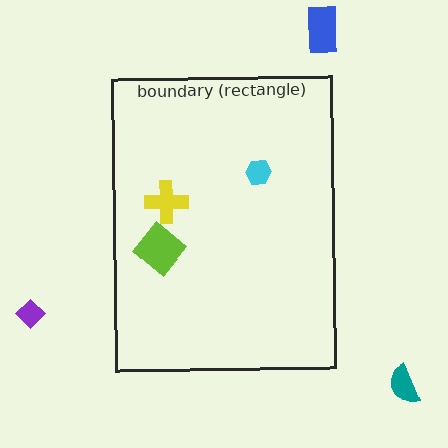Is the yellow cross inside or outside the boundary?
Inside.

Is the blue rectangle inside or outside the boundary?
Outside.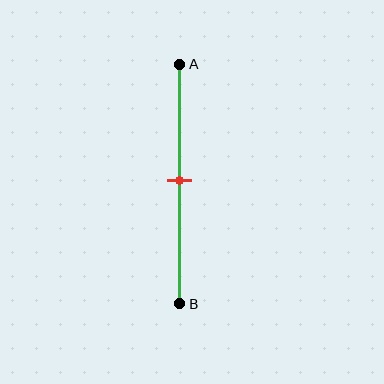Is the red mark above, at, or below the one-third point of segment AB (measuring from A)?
The red mark is below the one-third point of segment AB.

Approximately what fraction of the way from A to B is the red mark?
The red mark is approximately 50% of the way from A to B.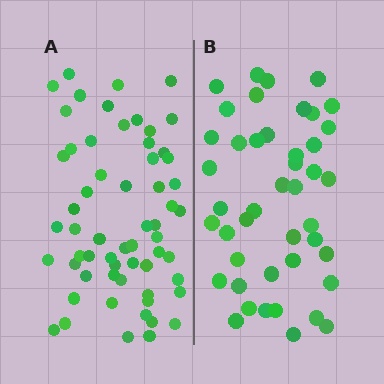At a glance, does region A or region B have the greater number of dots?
Region A (the left region) has more dots.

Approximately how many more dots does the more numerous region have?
Region A has approximately 15 more dots than region B.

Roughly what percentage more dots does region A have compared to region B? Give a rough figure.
About 35% more.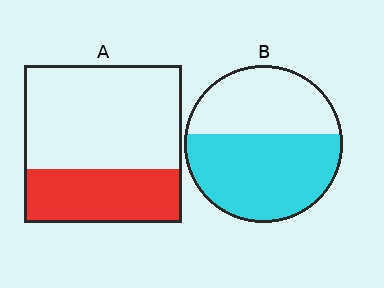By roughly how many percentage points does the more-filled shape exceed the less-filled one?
By roughly 25 percentage points (B over A).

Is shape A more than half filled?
No.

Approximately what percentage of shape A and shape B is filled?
A is approximately 35% and B is approximately 60%.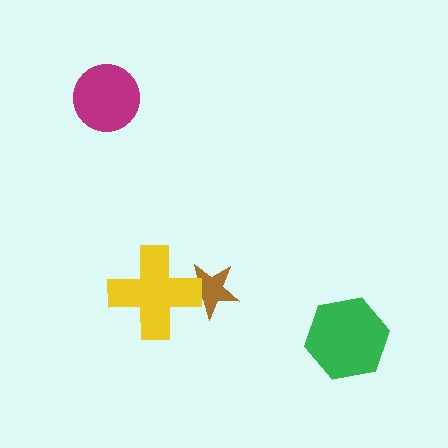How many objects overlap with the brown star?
1 object overlaps with the brown star.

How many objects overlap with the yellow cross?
1 object overlaps with the yellow cross.